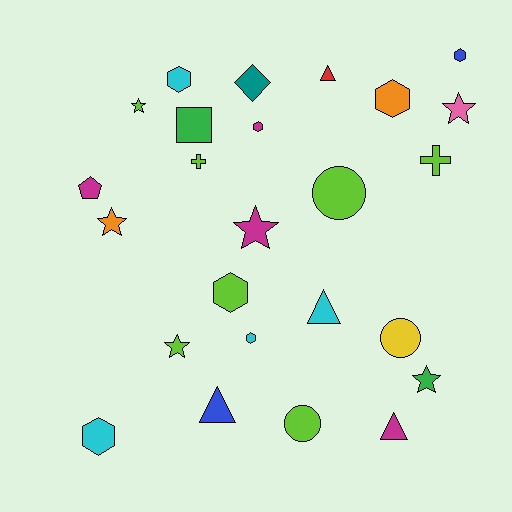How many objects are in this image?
There are 25 objects.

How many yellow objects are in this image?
There is 1 yellow object.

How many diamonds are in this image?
There is 1 diamond.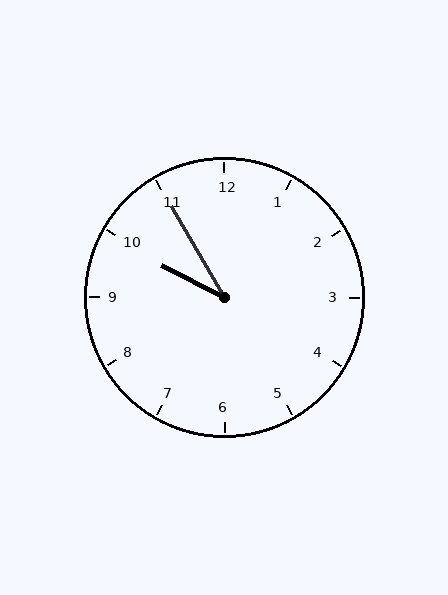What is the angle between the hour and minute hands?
Approximately 32 degrees.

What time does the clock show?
9:55.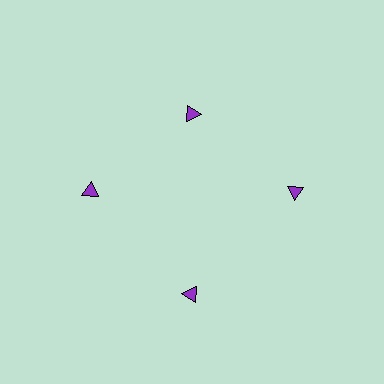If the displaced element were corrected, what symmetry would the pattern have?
It would have 4-fold rotational symmetry — the pattern would map onto itself every 90 degrees.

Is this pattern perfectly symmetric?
No. The 4 purple triangles are arranged in a ring, but one element near the 12 o'clock position is pulled inward toward the center, breaking the 4-fold rotational symmetry.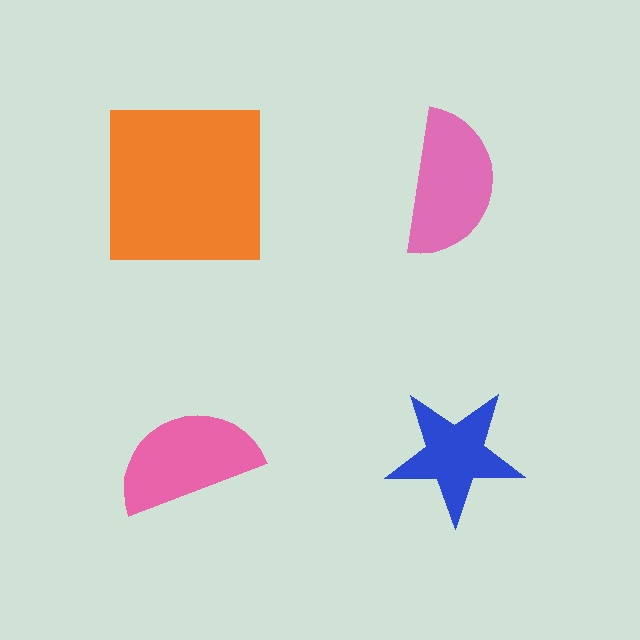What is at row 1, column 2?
A pink semicircle.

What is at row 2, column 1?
A pink semicircle.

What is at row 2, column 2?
A blue star.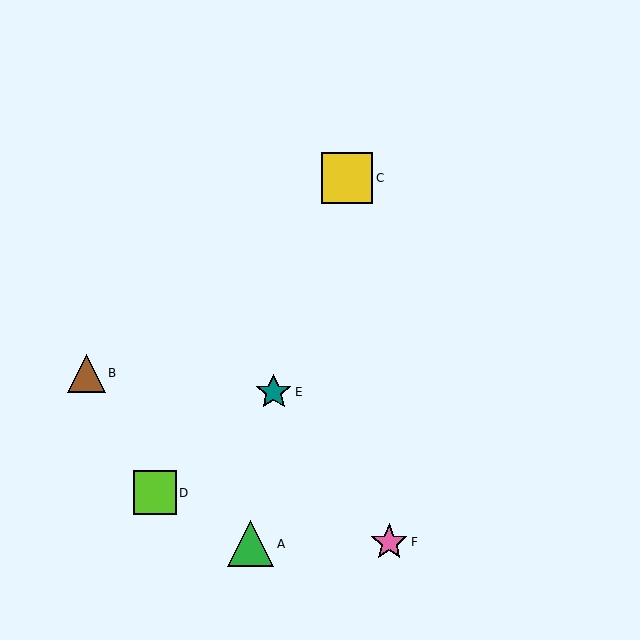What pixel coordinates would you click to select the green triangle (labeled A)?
Click at (251, 544) to select the green triangle A.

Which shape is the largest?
The yellow square (labeled C) is the largest.